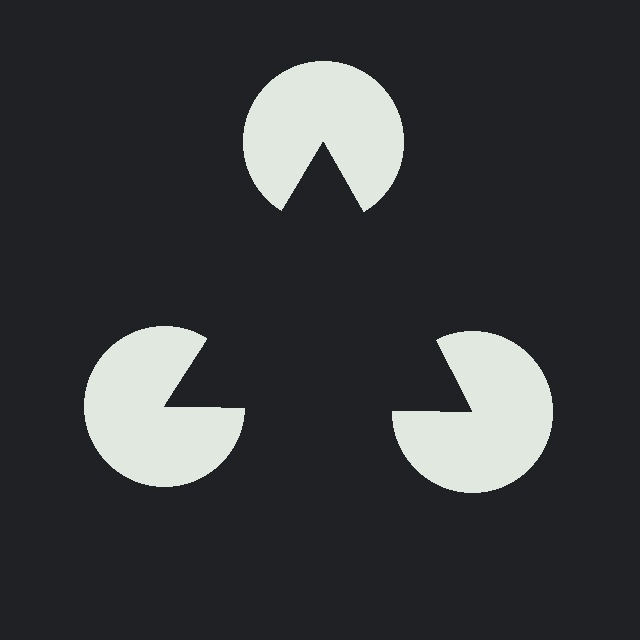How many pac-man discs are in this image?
There are 3 — one at each vertex of the illusory triangle.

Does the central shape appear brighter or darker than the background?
It typically appears slightly darker than the background, even though no actual brightness change is drawn.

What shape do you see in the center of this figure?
An illusory triangle — its edges are inferred from the aligned wedge cuts in the pac-man discs, not physically drawn.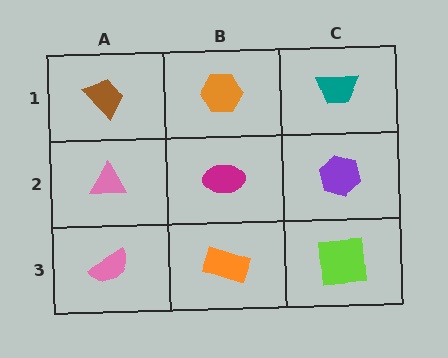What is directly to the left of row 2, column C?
A magenta ellipse.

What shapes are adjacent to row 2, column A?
A brown trapezoid (row 1, column A), a pink semicircle (row 3, column A), a magenta ellipse (row 2, column B).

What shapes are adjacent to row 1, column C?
A purple hexagon (row 2, column C), an orange hexagon (row 1, column B).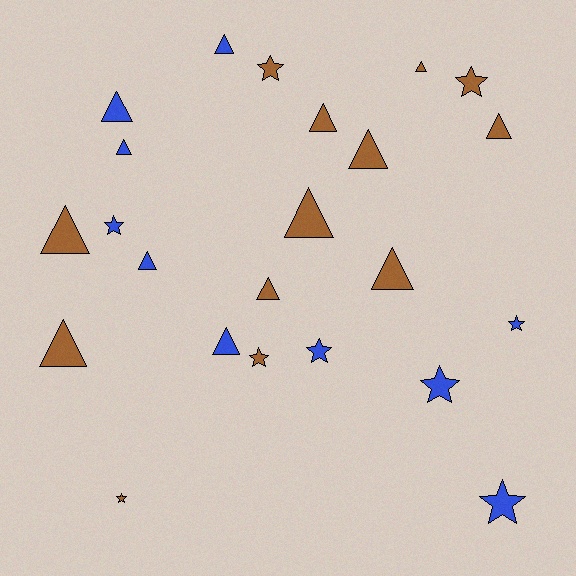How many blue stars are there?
There are 5 blue stars.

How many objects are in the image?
There are 23 objects.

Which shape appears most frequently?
Triangle, with 14 objects.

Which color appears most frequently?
Brown, with 13 objects.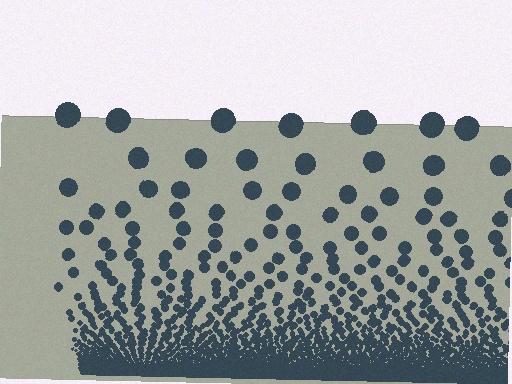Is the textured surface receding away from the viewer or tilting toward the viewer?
The surface appears to tilt toward the viewer. Texture elements get larger and sparser toward the top.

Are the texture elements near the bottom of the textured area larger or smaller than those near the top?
Smaller. The gradient is inverted — elements near the bottom are smaller and denser.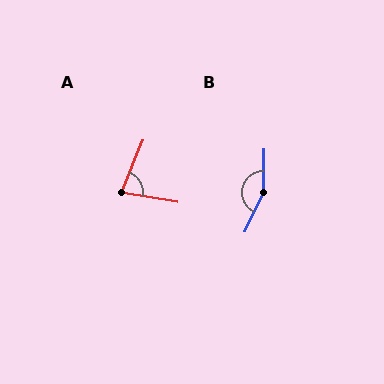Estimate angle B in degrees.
Approximately 155 degrees.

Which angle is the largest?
B, at approximately 155 degrees.